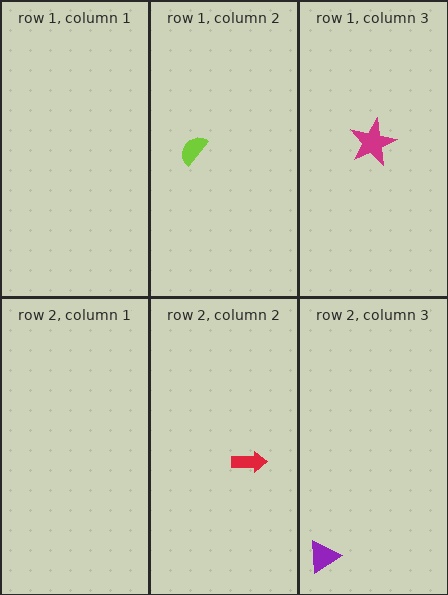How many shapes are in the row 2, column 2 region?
1.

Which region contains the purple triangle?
The row 2, column 3 region.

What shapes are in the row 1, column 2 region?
The lime semicircle.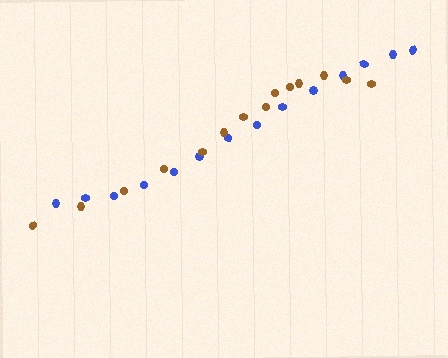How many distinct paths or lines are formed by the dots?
There are 2 distinct paths.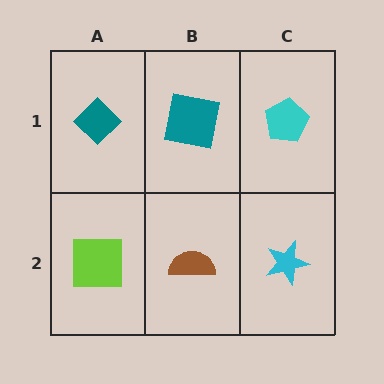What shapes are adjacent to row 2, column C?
A cyan pentagon (row 1, column C), a brown semicircle (row 2, column B).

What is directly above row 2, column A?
A teal diamond.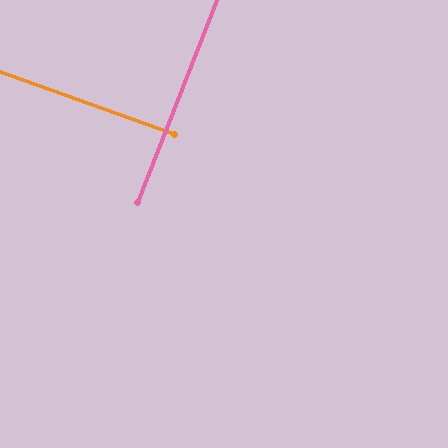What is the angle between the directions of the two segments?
Approximately 88 degrees.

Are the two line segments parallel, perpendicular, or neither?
Perpendicular — they meet at approximately 88°.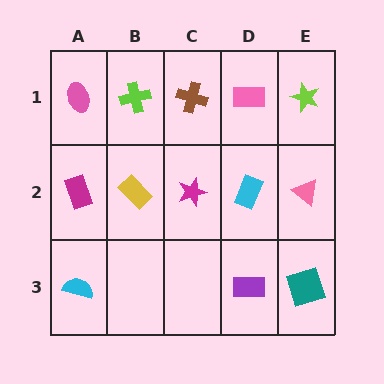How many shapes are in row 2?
5 shapes.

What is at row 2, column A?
A magenta rectangle.